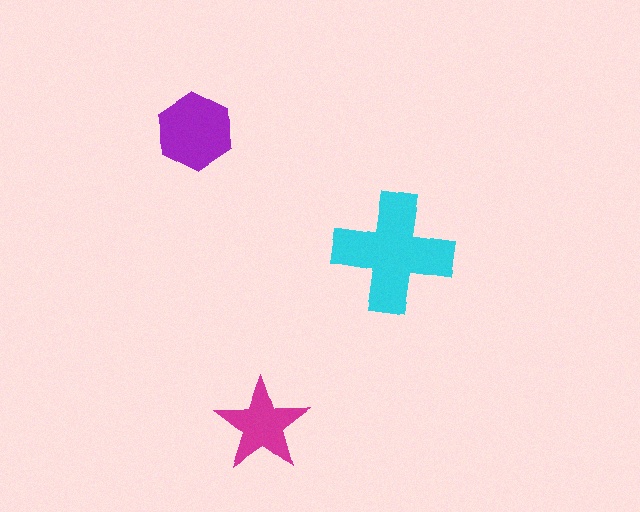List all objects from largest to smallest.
The cyan cross, the purple hexagon, the magenta star.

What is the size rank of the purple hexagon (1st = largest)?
2nd.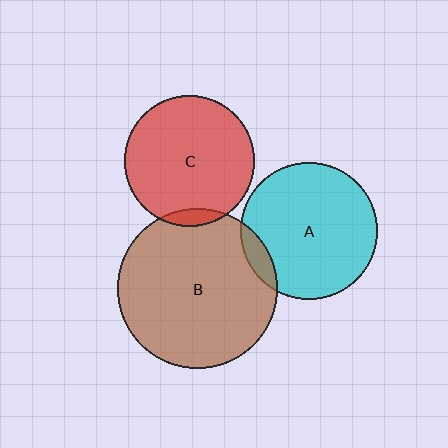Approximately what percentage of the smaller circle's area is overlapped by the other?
Approximately 10%.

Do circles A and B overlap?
Yes.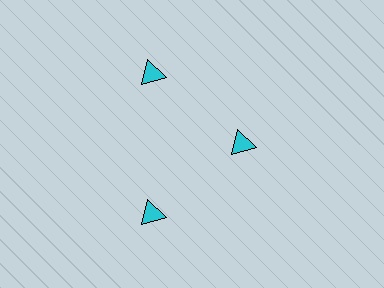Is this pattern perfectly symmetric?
No. The 3 cyan triangles are arranged in a ring, but one element near the 3 o'clock position is pulled inward toward the center, breaking the 3-fold rotational symmetry.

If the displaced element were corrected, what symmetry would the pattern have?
It would have 3-fold rotational symmetry — the pattern would map onto itself every 120 degrees.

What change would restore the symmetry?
The symmetry would be restored by moving it outward, back onto the ring so that all 3 triangles sit at equal angles and equal distance from the center.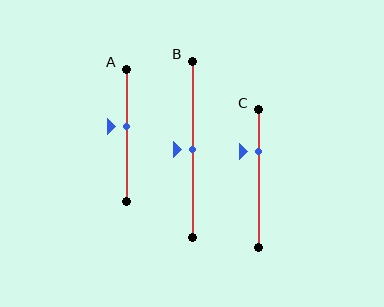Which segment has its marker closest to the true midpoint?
Segment B has its marker closest to the true midpoint.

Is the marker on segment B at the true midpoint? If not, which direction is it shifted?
Yes, the marker on segment B is at the true midpoint.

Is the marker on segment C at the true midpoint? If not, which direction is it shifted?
No, the marker on segment C is shifted upward by about 20% of the segment length.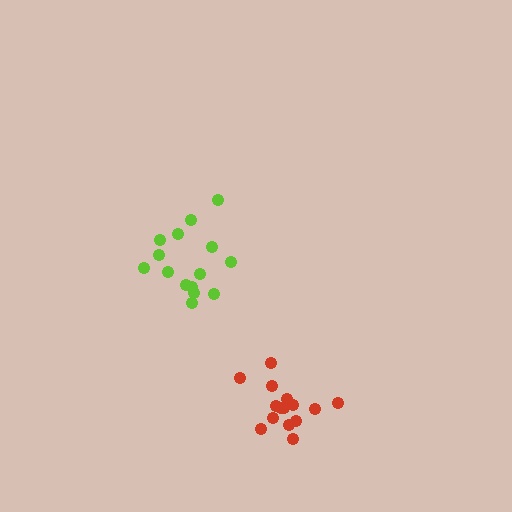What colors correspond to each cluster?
The clusters are colored: red, lime.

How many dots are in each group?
Group 1: 15 dots, Group 2: 15 dots (30 total).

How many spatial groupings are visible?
There are 2 spatial groupings.